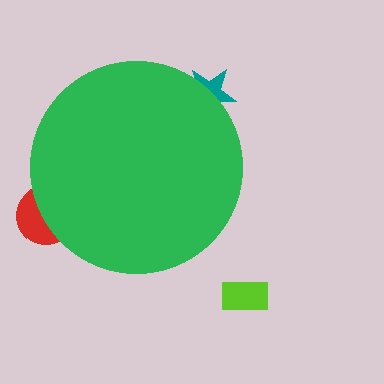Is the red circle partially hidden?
Yes, the red circle is partially hidden behind the green circle.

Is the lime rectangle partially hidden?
No, the lime rectangle is fully visible.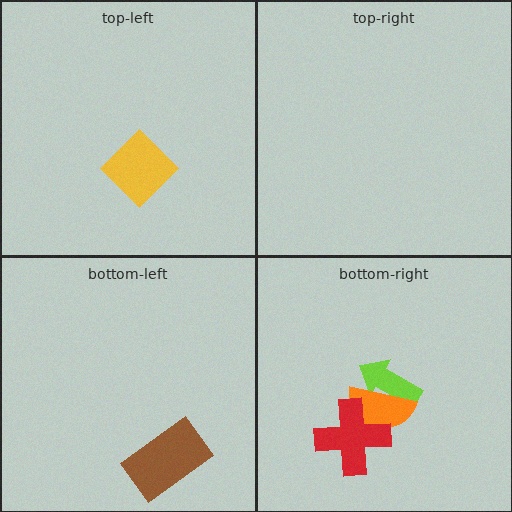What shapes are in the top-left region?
The yellow diamond.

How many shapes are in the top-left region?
1.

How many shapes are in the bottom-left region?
1.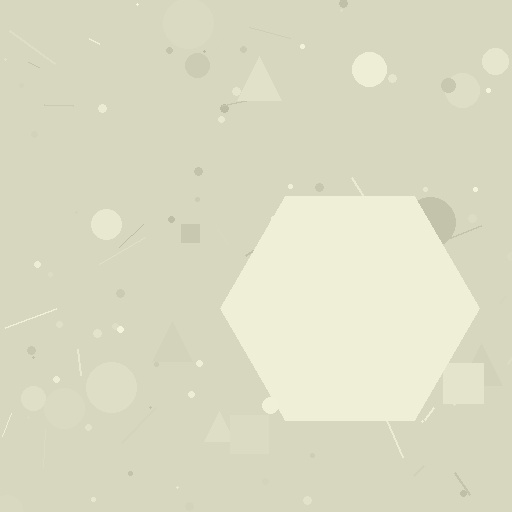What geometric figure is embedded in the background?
A hexagon is embedded in the background.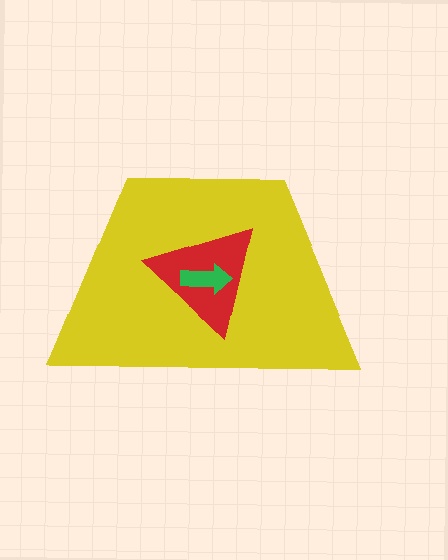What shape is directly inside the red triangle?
The green arrow.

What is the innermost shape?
The green arrow.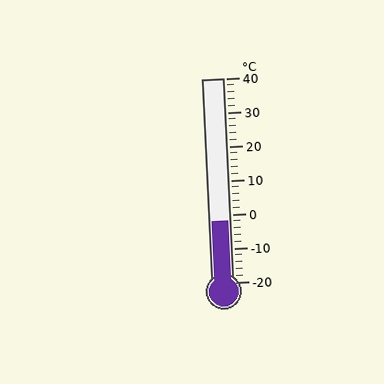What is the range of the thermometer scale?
The thermometer scale ranges from -20°C to 40°C.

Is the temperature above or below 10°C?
The temperature is below 10°C.